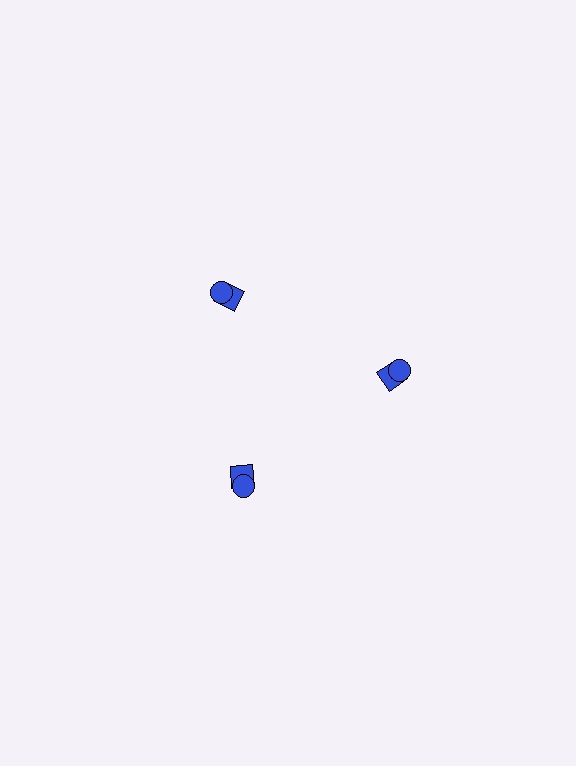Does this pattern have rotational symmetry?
Yes, this pattern has 3-fold rotational symmetry. It looks the same after rotating 120 degrees around the center.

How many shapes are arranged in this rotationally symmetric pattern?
There are 6 shapes, arranged in 3 groups of 2.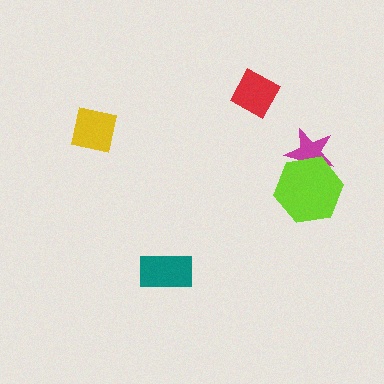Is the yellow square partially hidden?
No, no other shape covers it.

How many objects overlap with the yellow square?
0 objects overlap with the yellow square.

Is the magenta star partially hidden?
Yes, it is partially covered by another shape.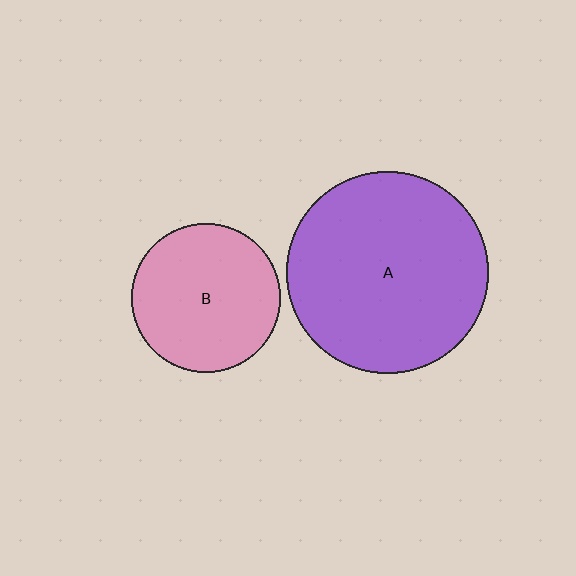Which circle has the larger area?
Circle A (purple).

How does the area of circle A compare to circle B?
Approximately 1.8 times.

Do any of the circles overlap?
No, none of the circles overlap.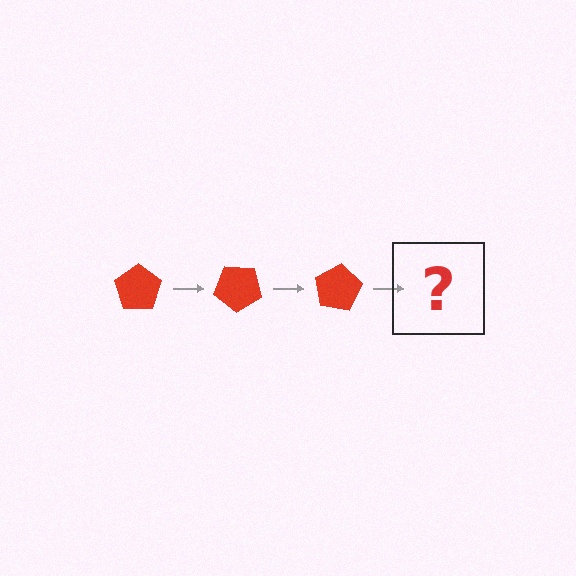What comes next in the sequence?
The next element should be a red pentagon rotated 120 degrees.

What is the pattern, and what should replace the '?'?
The pattern is that the pentagon rotates 40 degrees each step. The '?' should be a red pentagon rotated 120 degrees.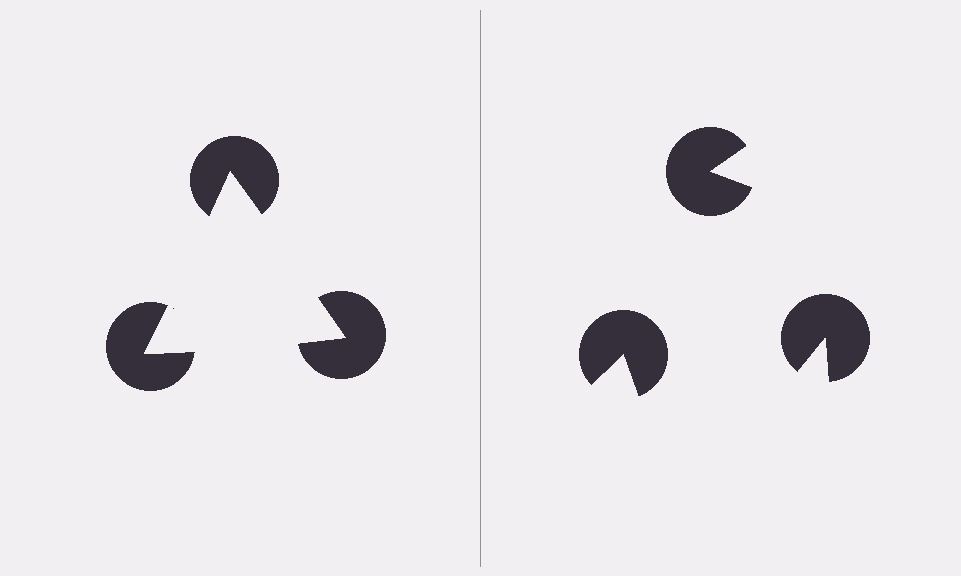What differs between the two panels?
The pac-man discs are positioned identically on both sides; only the wedge orientations differ. On the left they align to a triangle; on the right they are misaligned.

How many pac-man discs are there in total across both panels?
6 — 3 on each side.